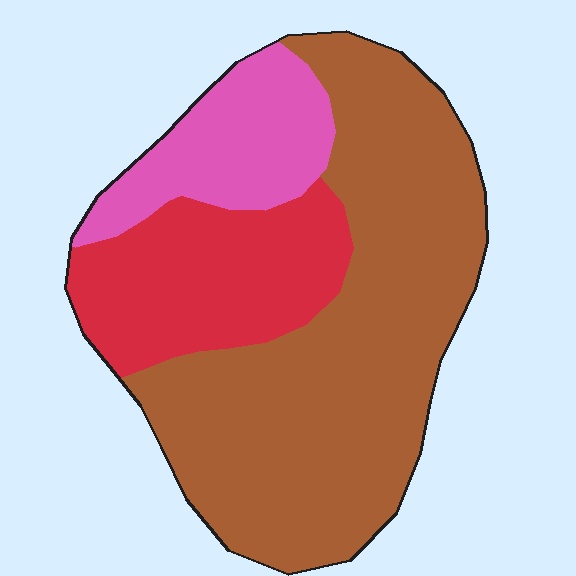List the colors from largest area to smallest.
From largest to smallest: brown, red, pink.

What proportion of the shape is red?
Red covers 24% of the shape.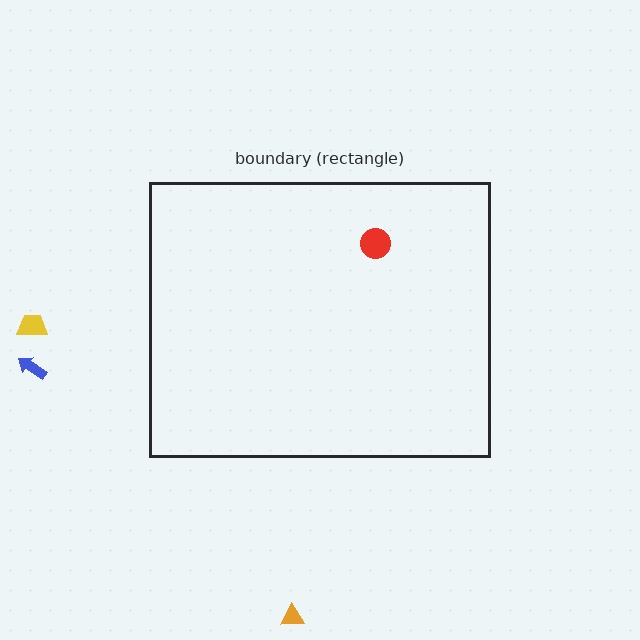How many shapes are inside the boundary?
1 inside, 3 outside.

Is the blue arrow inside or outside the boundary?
Outside.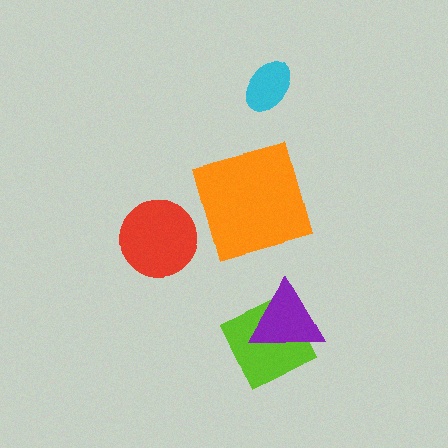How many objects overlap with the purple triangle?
1 object overlaps with the purple triangle.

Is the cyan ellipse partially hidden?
No, no other shape covers it.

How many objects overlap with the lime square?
1 object overlaps with the lime square.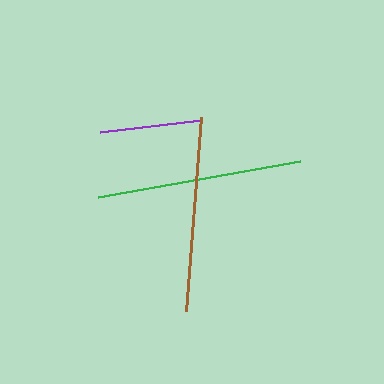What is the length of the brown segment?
The brown segment is approximately 195 pixels long.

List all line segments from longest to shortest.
From longest to shortest: green, brown, purple.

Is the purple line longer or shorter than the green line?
The green line is longer than the purple line.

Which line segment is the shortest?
The purple line is the shortest at approximately 103 pixels.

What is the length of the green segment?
The green segment is approximately 205 pixels long.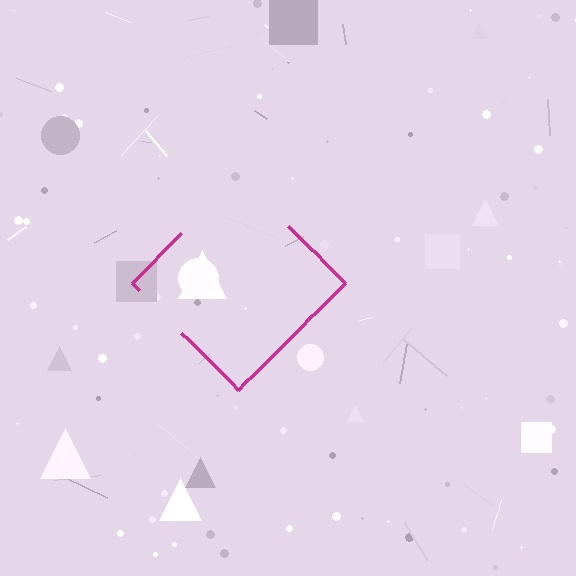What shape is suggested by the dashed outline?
The dashed outline suggests a diamond.